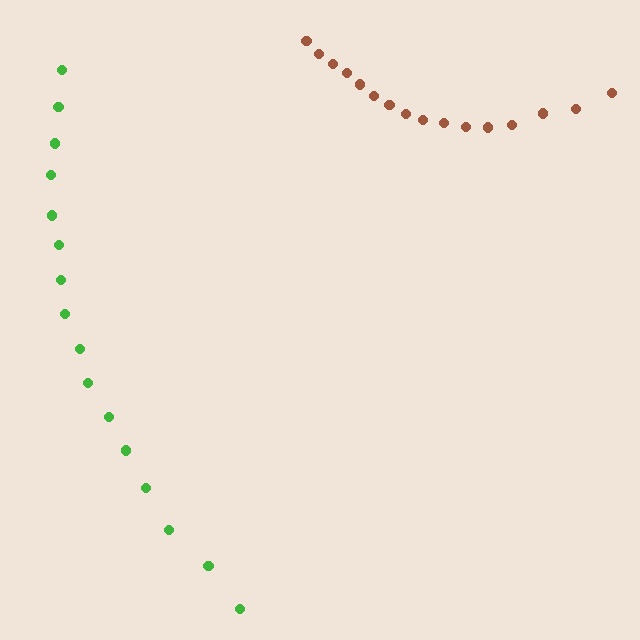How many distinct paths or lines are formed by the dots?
There are 2 distinct paths.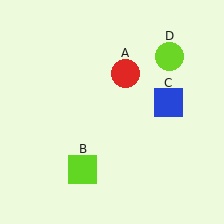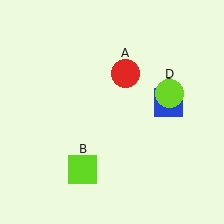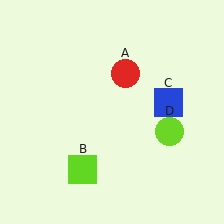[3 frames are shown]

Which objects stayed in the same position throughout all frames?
Red circle (object A) and lime square (object B) and blue square (object C) remained stationary.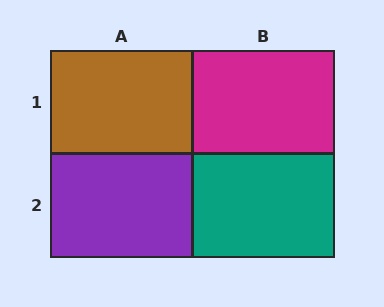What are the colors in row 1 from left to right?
Brown, magenta.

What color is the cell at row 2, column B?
Teal.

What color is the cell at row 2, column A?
Purple.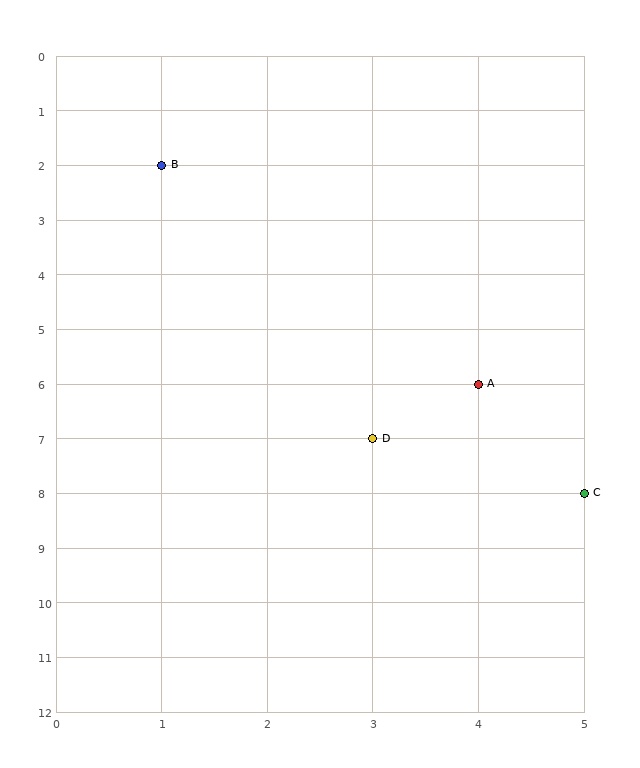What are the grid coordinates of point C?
Point C is at grid coordinates (5, 8).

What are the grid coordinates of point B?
Point B is at grid coordinates (1, 2).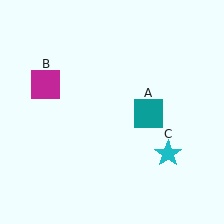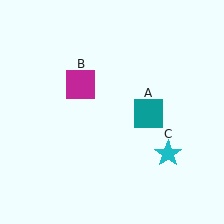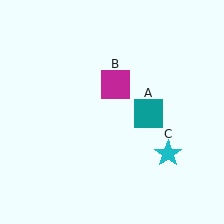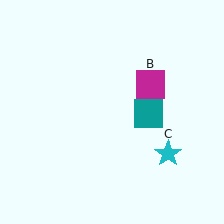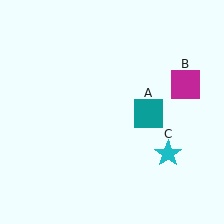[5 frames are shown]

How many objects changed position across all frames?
1 object changed position: magenta square (object B).